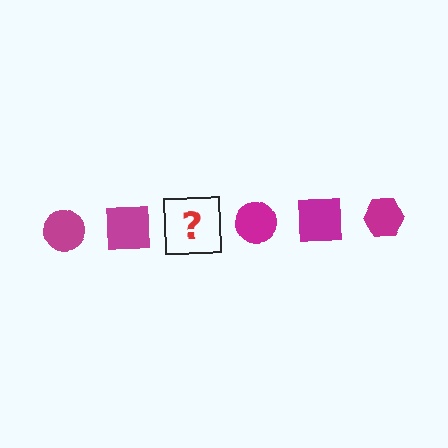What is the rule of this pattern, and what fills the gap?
The rule is that the pattern cycles through circle, square, hexagon shapes in magenta. The gap should be filled with a magenta hexagon.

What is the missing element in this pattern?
The missing element is a magenta hexagon.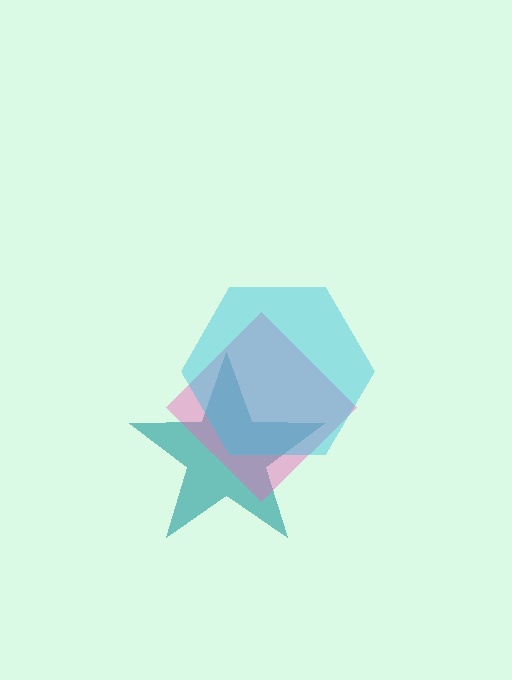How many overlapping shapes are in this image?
There are 3 overlapping shapes in the image.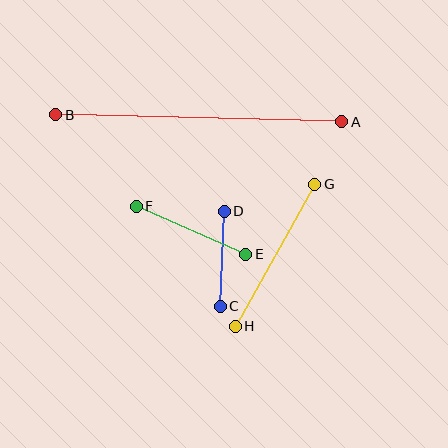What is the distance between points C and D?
The distance is approximately 95 pixels.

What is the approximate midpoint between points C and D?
The midpoint is at approximately (222, 259) pixels.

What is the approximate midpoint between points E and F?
The midpoint is at approximately (191, 230) pixels.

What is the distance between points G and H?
The distance is approximately 163 pixels.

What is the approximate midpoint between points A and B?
The midpoint is at approximately (199, 118) pixels.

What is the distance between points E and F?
The distance is approximately 119 pixels.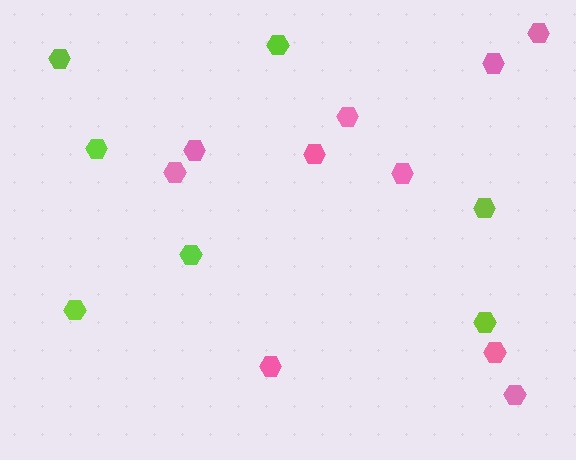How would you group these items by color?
There are 2 groups: one group of pink hexagons (10) and one group of lime hexagons (7).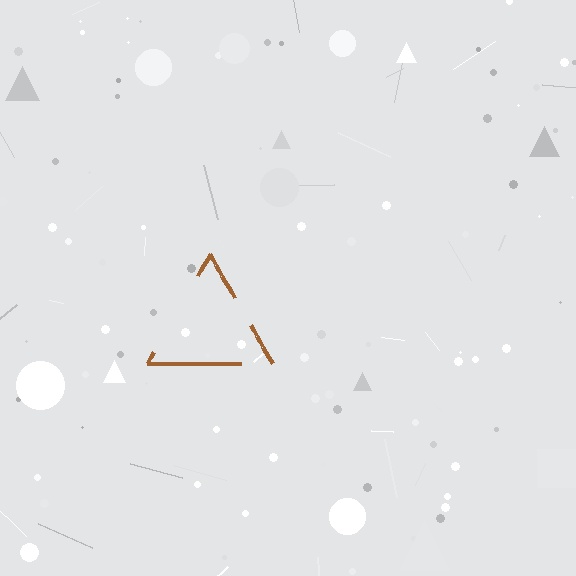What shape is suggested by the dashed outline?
The dashed outline suggests a triangle.